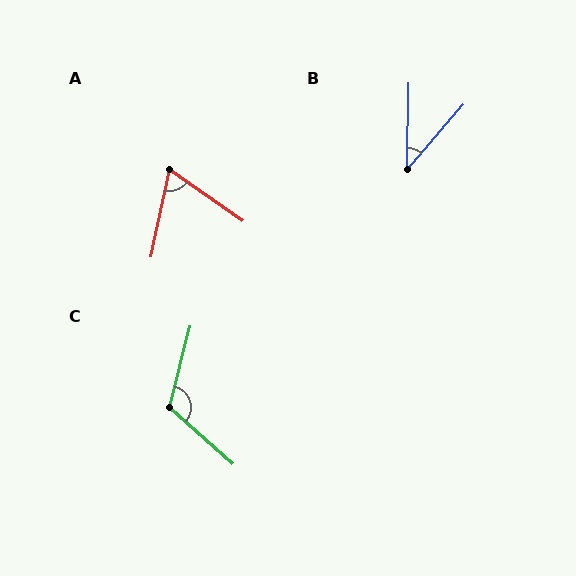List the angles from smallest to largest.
B (40°), A (67°), C (117°).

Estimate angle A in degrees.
Approximately 67 degrees.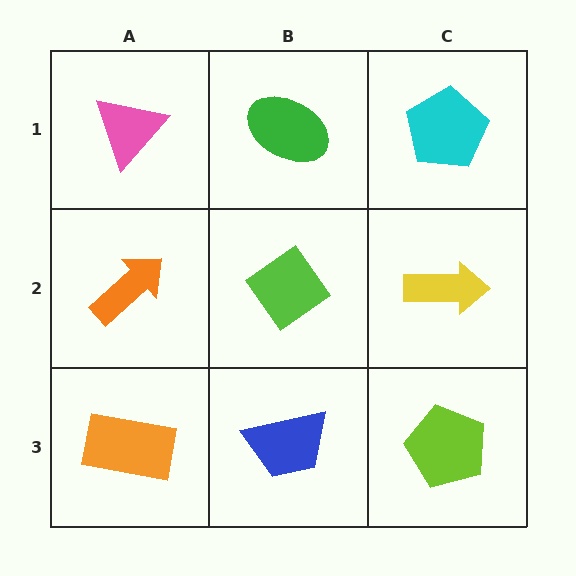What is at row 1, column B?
A green ellipse.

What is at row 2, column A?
An orange arrow.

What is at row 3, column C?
A lime pentagon.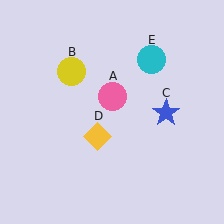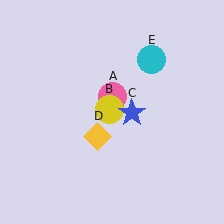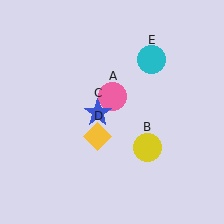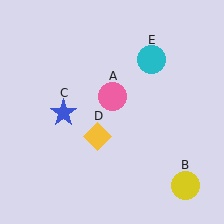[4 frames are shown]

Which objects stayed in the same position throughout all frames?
Pink circle (object A) and yellow diamond (object D) and cyan circle (object E) remained stationary.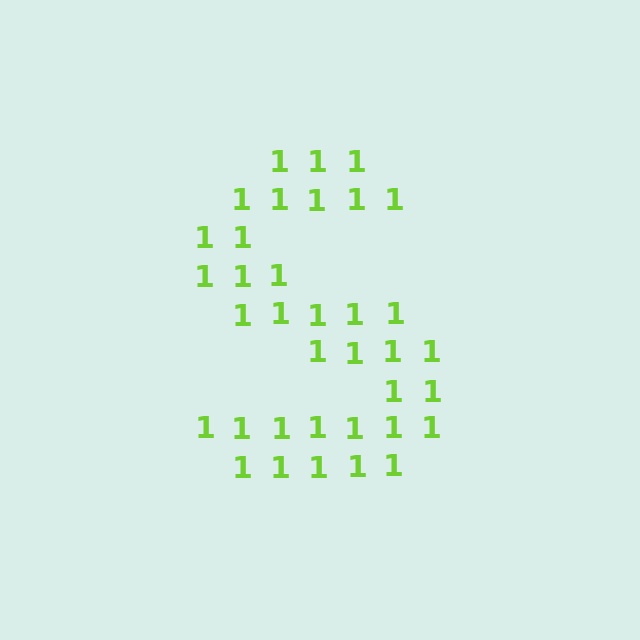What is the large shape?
The large shape is the letter S.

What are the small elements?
The small elements are digit 1's.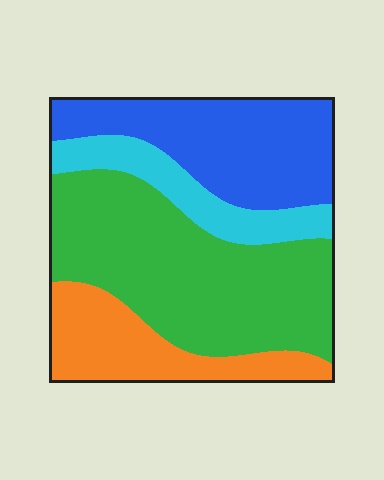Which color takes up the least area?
Cyan, at roughly 15%.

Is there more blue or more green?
Green.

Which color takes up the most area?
Green, at roughly 40%.